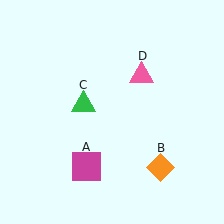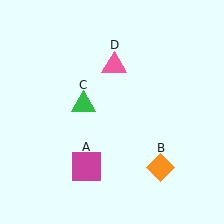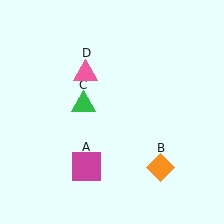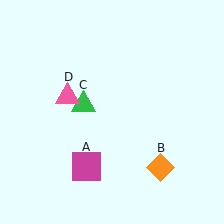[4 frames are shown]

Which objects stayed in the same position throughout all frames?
Magenta square (object A) and orange diamond (object B) and green triangle (object C) remained stationary.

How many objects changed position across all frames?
1 object changed position: pink triangle (object D).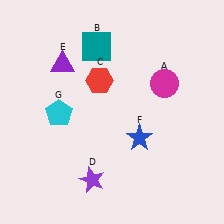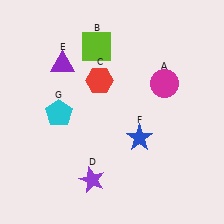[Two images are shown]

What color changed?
The square (B) changed from teal in Image 1 to lime in Image 2.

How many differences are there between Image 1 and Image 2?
There is 1 difference between the two images.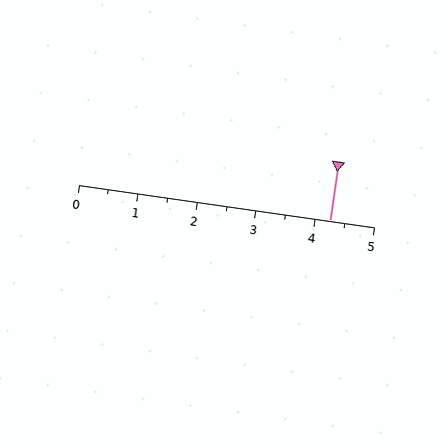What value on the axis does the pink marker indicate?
The marker indicates approximately 4.2.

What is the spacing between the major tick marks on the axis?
The major ticks are spaced 1 apart.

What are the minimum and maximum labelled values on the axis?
The axis runs from 0 to 5.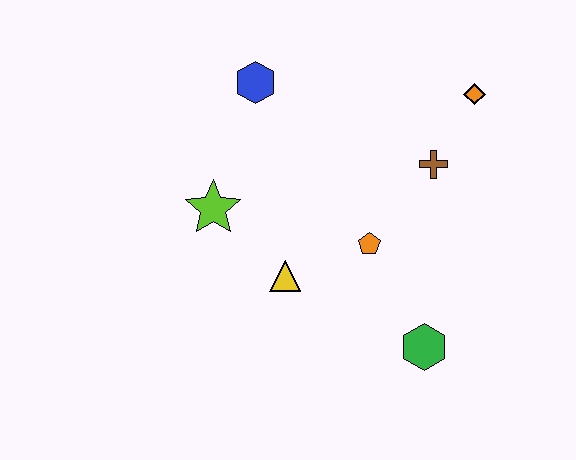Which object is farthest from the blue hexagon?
The green hexagon is farthest from the blue hexagon.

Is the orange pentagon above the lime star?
No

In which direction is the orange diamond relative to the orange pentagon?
The orange diamond is above the orange pentagon.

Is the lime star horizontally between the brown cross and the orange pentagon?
No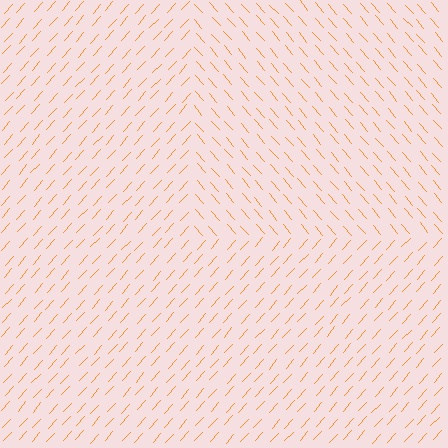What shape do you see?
I see a rectangle.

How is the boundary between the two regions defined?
The boundary is defined purely by a change in line orientation (approximately 83 degrees difference). All lines are the same color and thickness.